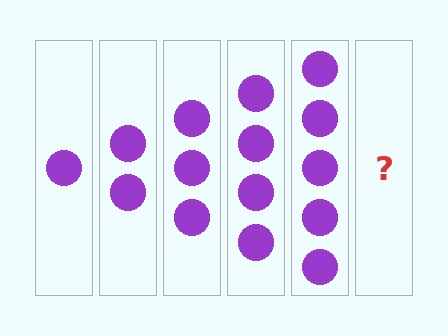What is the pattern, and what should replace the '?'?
The pattern is that each step adds one more circle. The '?' should be 6 circles.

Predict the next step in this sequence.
The next step is 6 circles.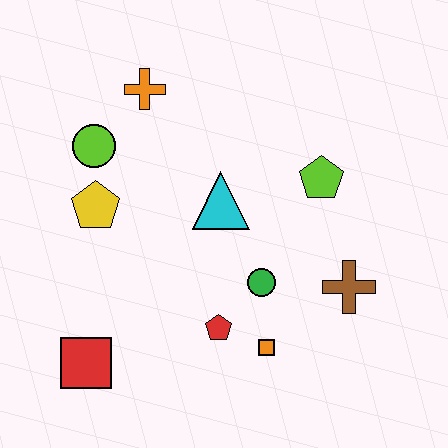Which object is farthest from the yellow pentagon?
The brown cross is farthest from the yellow pentagon.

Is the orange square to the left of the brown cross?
Yes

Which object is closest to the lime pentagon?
The cyan triangle is closest to the lime pentagon.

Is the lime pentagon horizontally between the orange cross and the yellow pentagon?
No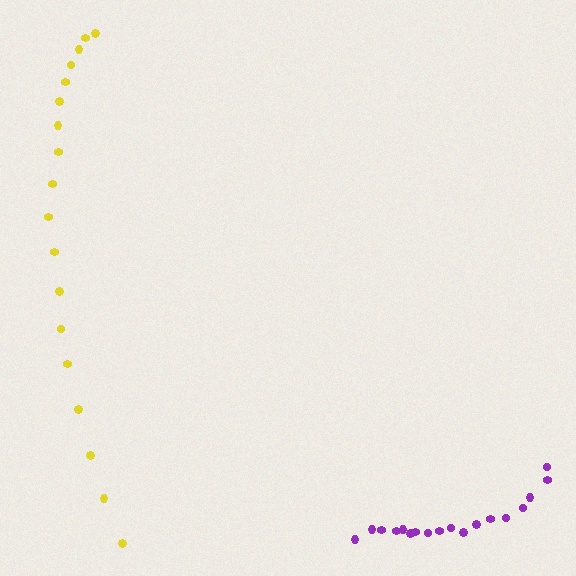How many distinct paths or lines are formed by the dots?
There are 2 distinct paths.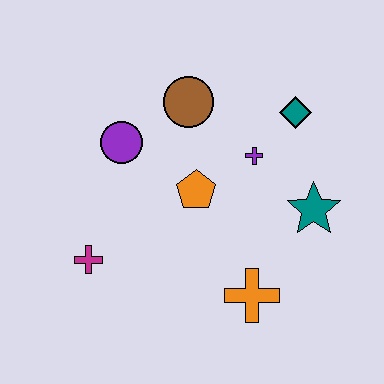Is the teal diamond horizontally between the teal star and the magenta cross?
Yes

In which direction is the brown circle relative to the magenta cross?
The brown circle is above the magenta cross.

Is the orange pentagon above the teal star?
Yes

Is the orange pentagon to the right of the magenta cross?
Yes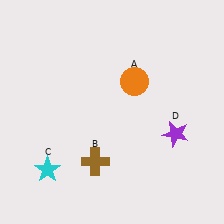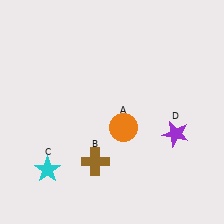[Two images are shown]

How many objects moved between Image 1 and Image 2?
1 object moved between the two images.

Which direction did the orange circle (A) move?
The orange circle (A) moved down.